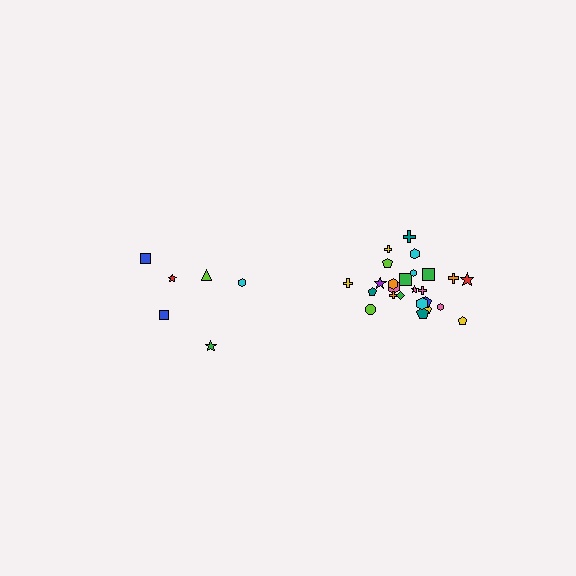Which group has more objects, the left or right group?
The right group.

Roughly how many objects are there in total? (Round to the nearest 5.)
Roughly 30 objects in total.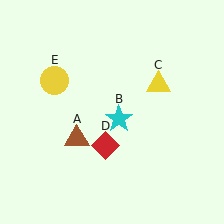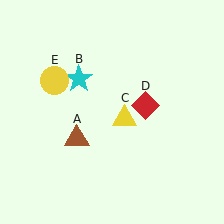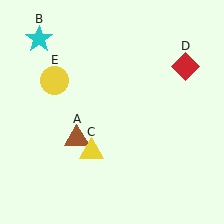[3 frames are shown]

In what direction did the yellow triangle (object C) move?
The yellow triangle (object C) moved down and to the left.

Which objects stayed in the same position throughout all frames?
Brown triangle (object A) and yellow circle (object E) remained stationary.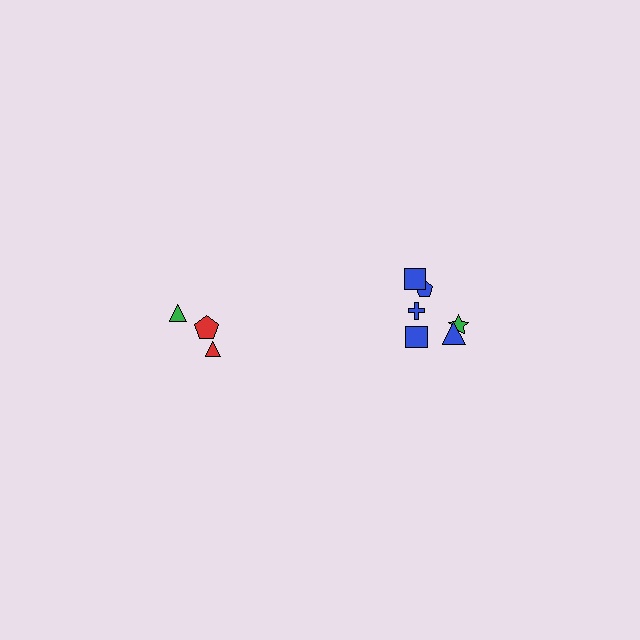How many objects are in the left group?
There are 3 objects.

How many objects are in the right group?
There are 6 objects.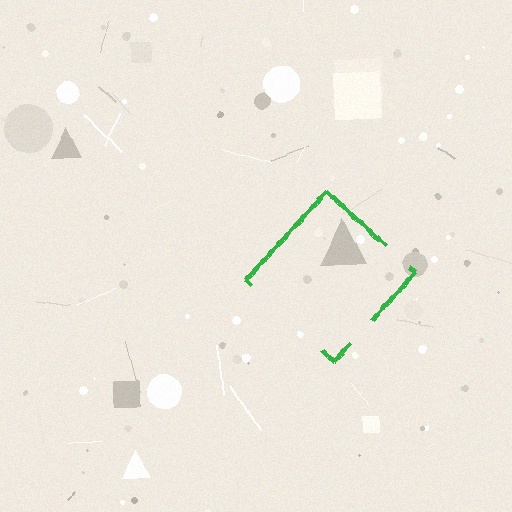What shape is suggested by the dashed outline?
The dashed outline suggests a diamond.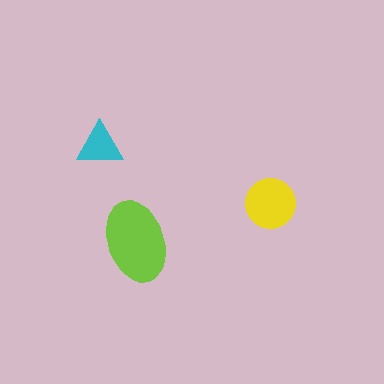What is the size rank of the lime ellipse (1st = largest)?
1st.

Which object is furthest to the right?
The yellow circle is rightmost.